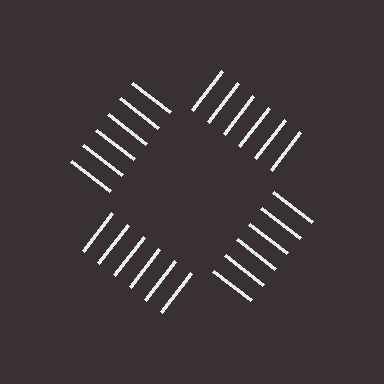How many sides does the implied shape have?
4 sides — the line-ends trace a square.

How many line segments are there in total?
24 — 6 along each of the 4 edges.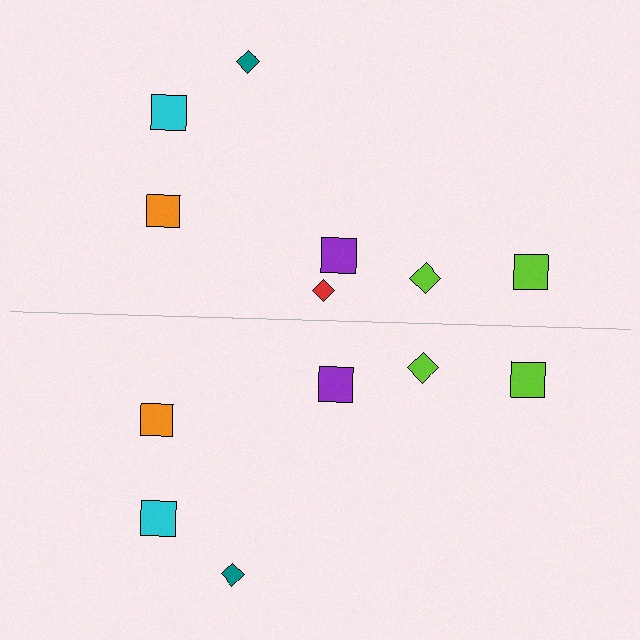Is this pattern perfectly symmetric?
No, the pattern is not perfectly symmetric. A red diamond is missing from the bottom side.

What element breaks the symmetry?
A red diamond is missing from the bottom side.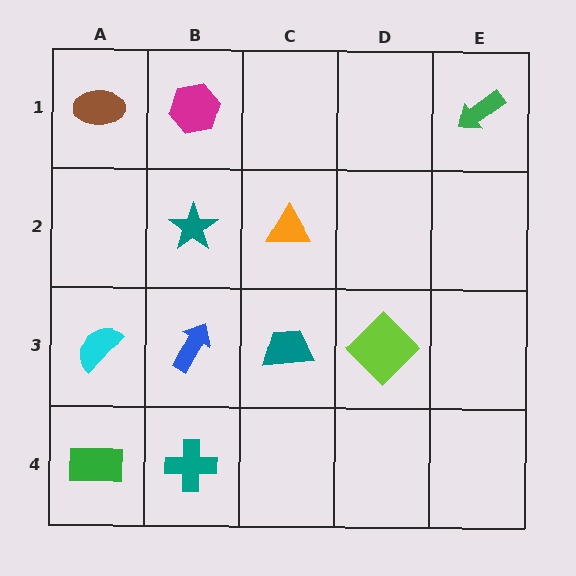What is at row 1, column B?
A magenta hexagon.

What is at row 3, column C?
A teal trapezoid.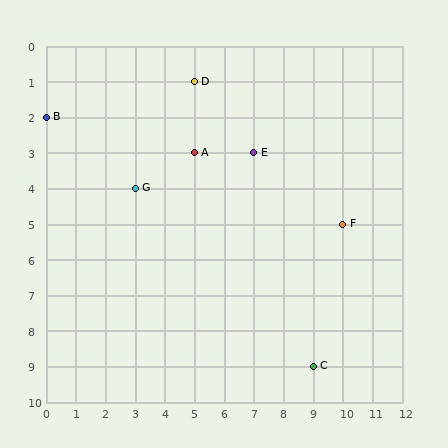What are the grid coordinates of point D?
Point D is at grid coordinates (5, 1).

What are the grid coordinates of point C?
Point C is at grid coordinates (9, 9).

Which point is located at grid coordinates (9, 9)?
Point C is at (9, 9).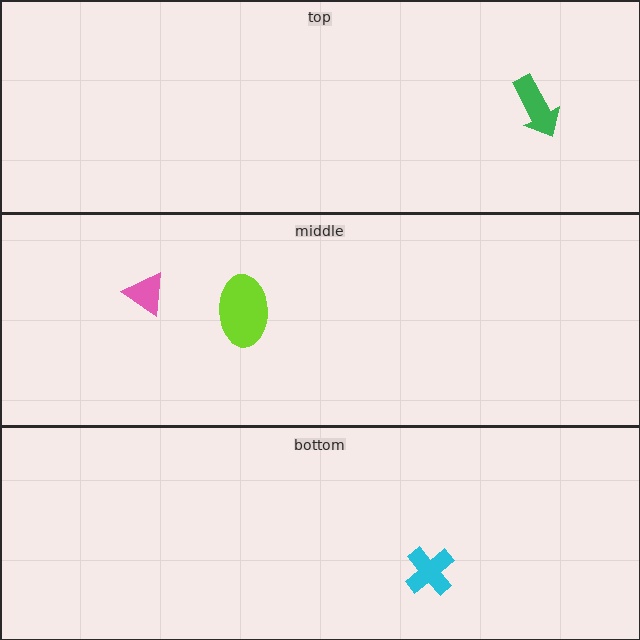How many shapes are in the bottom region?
1.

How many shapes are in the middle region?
2.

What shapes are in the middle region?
The pink triangle, the lime ellipse.